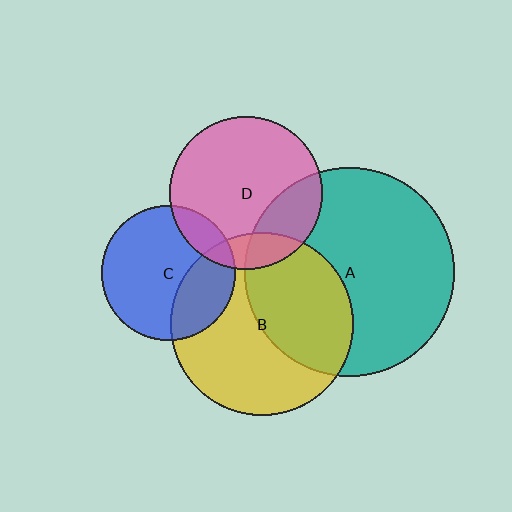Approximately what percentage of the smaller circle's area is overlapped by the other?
Approximately 30%.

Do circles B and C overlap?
Yes.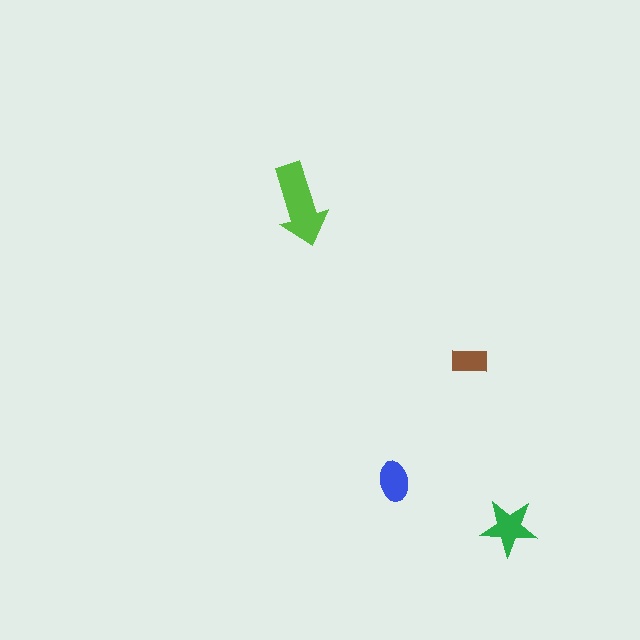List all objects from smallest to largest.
The brown rectangle, the blue ellipse, the green star, the lime arrow.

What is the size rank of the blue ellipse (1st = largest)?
3rd.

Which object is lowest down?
The green star is bottommost.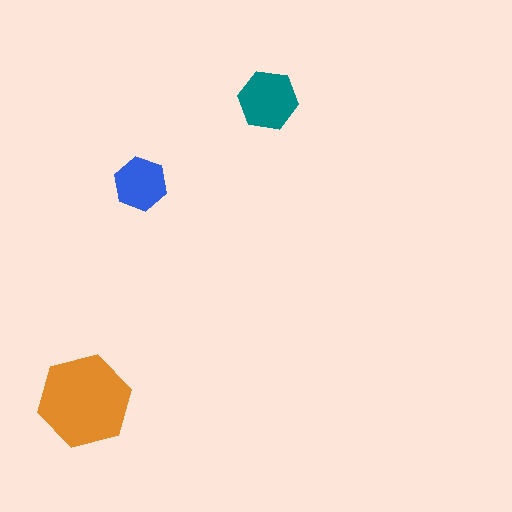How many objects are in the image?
There are 3 objects in the image.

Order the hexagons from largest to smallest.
the orange one, the teal one, the blue one.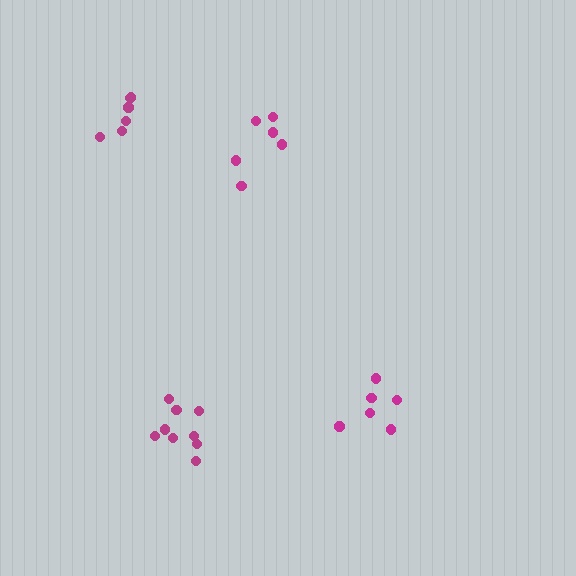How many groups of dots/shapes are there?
There are 4 groups.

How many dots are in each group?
Group 1: 6 dots, Group 2: 6 dots, Group 3: 9 dots, Group 4: 6 dots (27 total).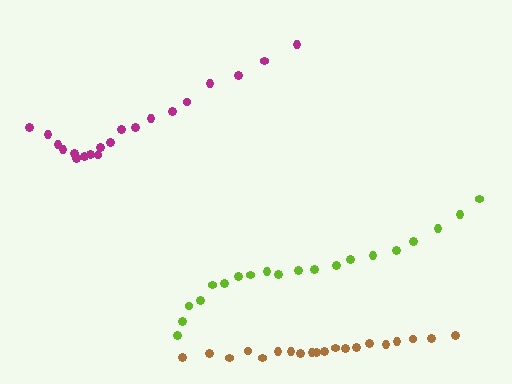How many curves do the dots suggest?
There are 3 distinct paths.